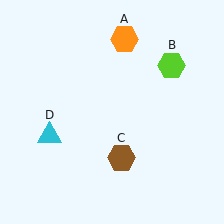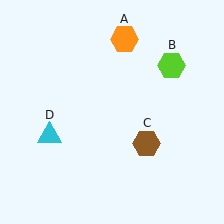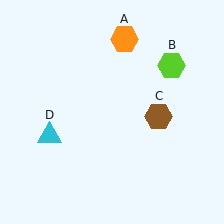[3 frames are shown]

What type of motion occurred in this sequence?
The brown hexagon (object C) rotated counterclockwise around the center of the scene.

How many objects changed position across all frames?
1 object changed position: brown hexagon (object C).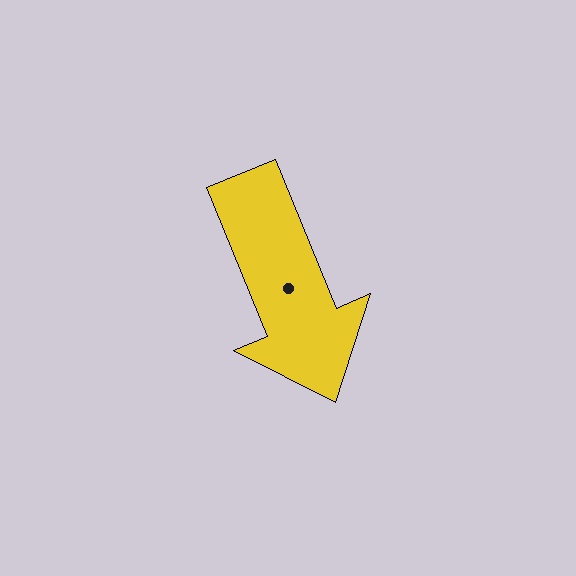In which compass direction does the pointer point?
South.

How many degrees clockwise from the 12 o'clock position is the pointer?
Approximately 158 degrees.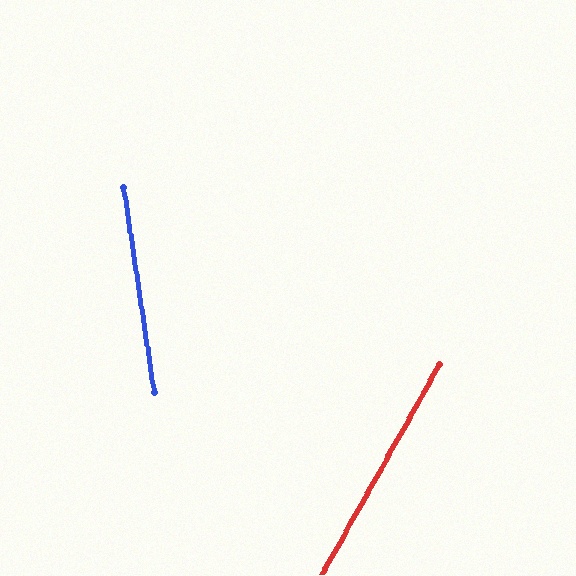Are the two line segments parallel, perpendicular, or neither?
Neither parallel nor perpendicular — they differ by about 38°.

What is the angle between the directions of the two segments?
Approximately 38 degrees.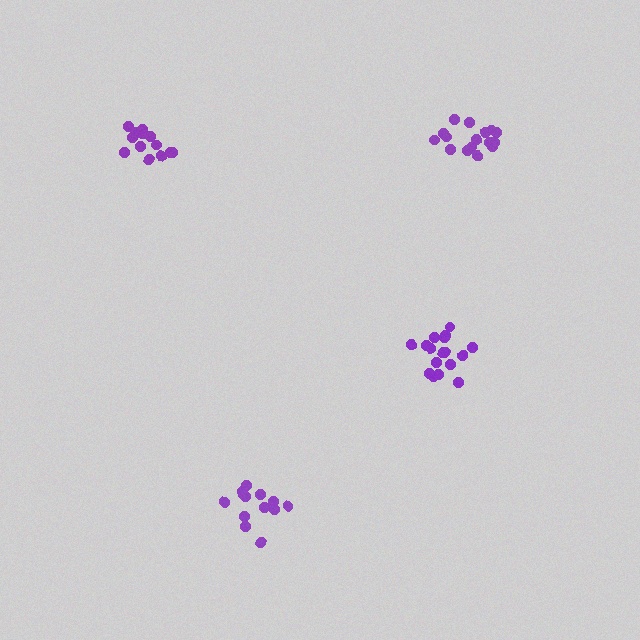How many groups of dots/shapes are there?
There are 4 groups.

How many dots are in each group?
Group 1: 16 dots, Group 2: 17 dots, Group 3: 13 dots, Group 4: 13 dots (59 total).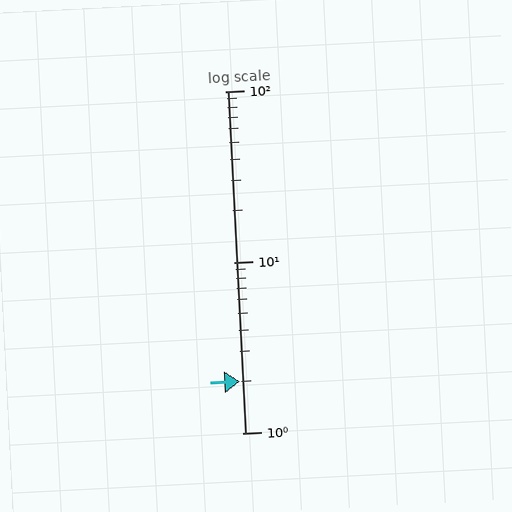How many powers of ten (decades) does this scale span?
The scale spans 2 decades, from 1 to 100.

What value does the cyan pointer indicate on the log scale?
The pointer indicates approximately 2.